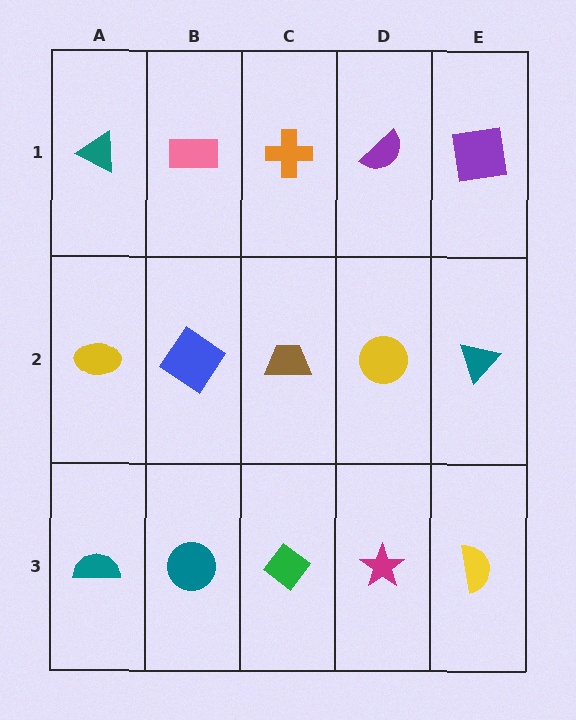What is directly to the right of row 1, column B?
An orange cross.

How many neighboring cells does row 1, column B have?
3.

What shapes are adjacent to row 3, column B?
A blue diamond (row 2, column B), a teal semicircle (row 3, column A), a green diamond (row 3, column C).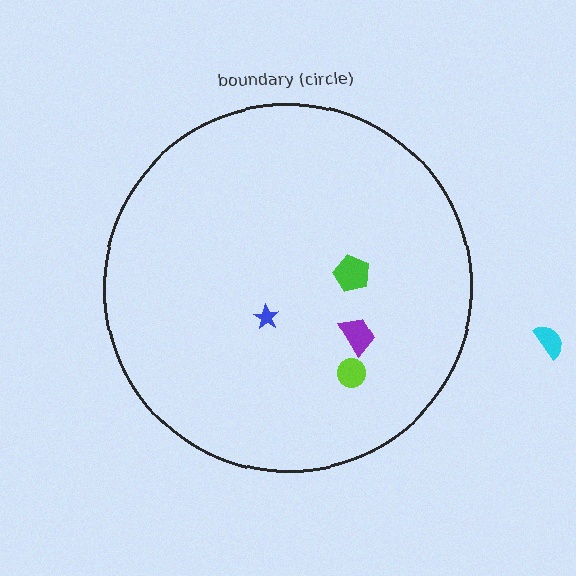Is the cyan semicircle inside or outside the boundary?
Outside.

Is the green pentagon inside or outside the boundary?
Inside.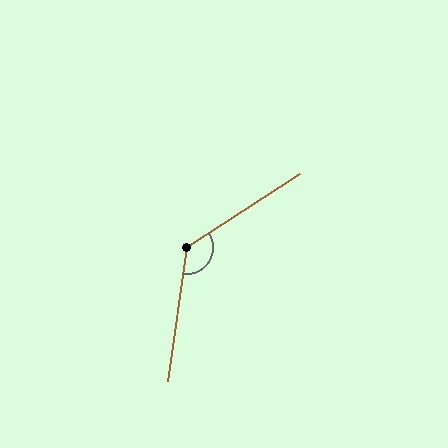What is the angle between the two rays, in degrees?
Approximately 131 degrees.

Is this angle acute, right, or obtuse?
It is obtuse.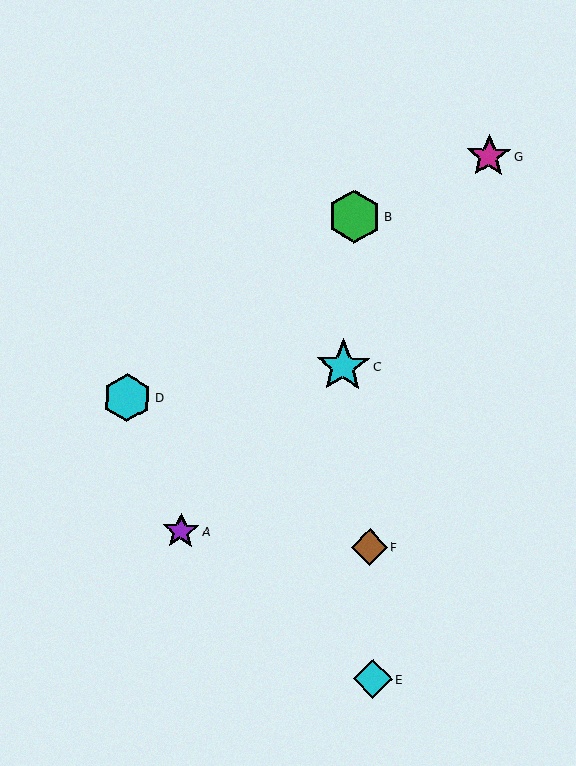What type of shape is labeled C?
Shape C is a cyan star.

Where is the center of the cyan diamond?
The center of the cyan diamond is at (373, 679).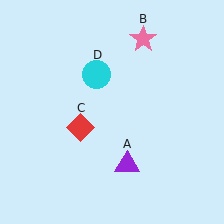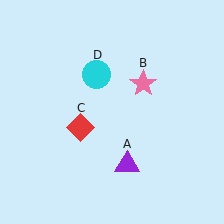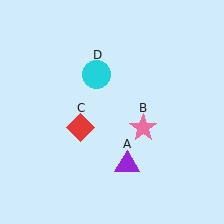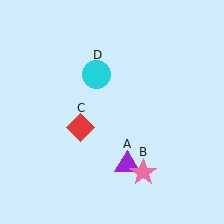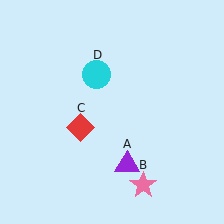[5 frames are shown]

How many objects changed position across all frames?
1 object changed position: pink star (object B).